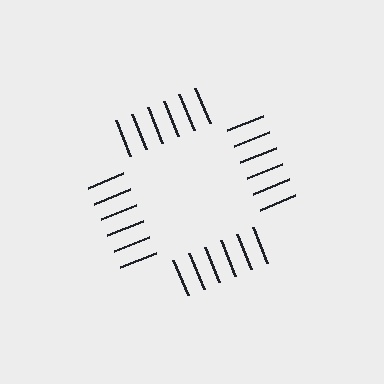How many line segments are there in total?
24 — 6 along each of the 4 edges.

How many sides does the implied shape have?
4 sides — the line-ends trace a square.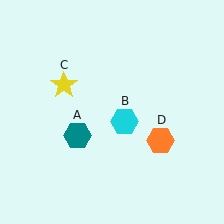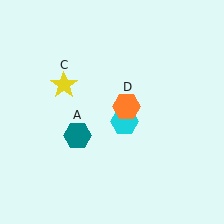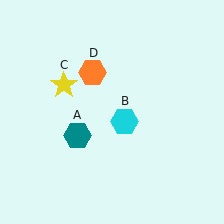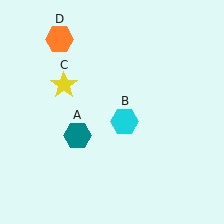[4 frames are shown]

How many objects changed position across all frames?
1 object changed position: orange hexagon (object D).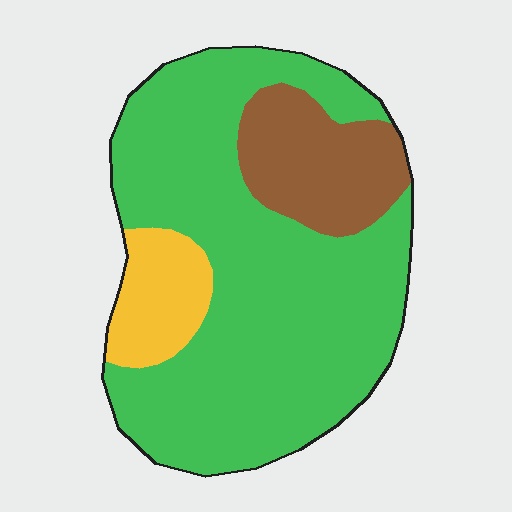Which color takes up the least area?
Yellow, at roughly 10%.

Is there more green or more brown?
Green.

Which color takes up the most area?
Green, at roughly 75%.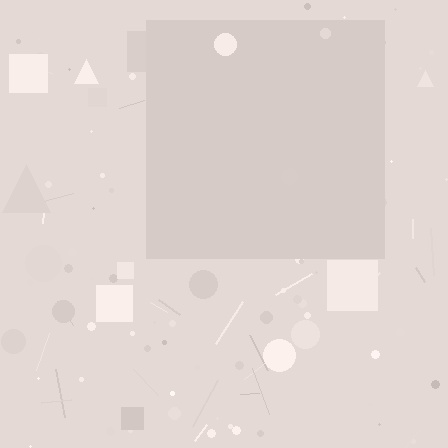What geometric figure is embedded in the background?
A square is embedded in the background.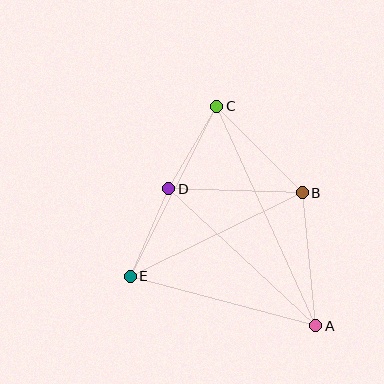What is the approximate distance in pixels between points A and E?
The distance between A and E is approximately 192 pixels.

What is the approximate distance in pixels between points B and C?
The distance between B and C is approximately 122 pixels.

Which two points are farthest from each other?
Points A and C are farthest from each other.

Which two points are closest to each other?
Points C and D are closest to each other.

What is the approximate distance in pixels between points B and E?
The distance between B and E is approximately 191 pixels.